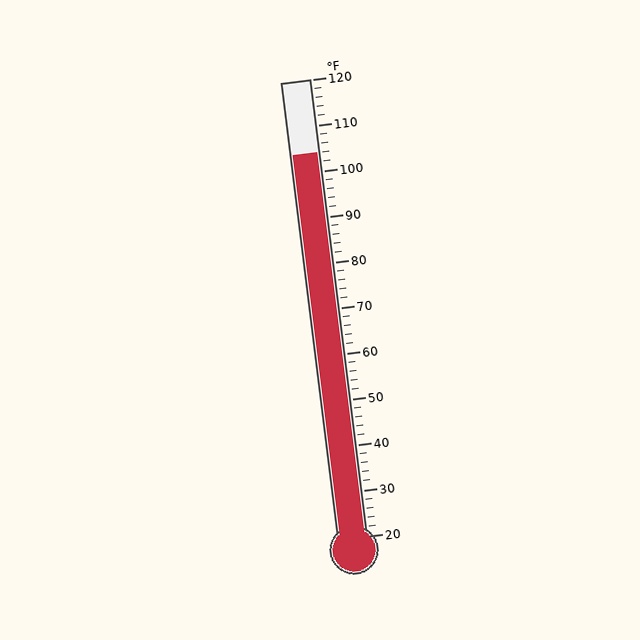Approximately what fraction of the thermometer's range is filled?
The thermometer is filled to approximately 85% of its range.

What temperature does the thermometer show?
The thermometer shows approximately 104°F.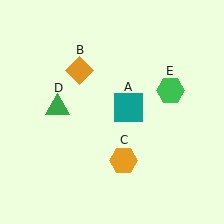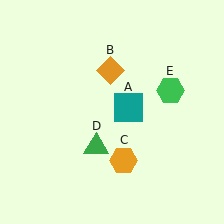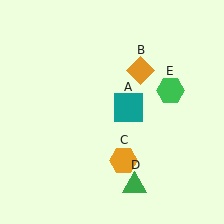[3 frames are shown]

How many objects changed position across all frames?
2 objects changed position: orange diamond (object B), green triangle (object D).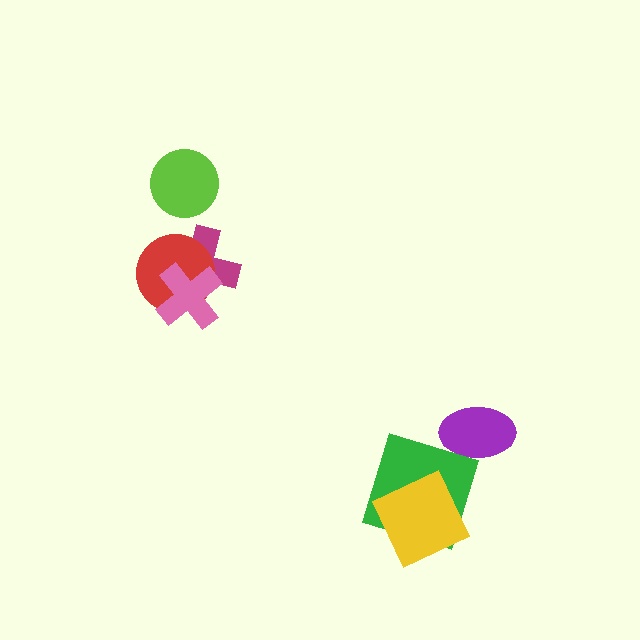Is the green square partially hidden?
Yes, it is partially covered by another shape.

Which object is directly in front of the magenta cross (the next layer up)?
The red circle is directly in front of the magenta cross.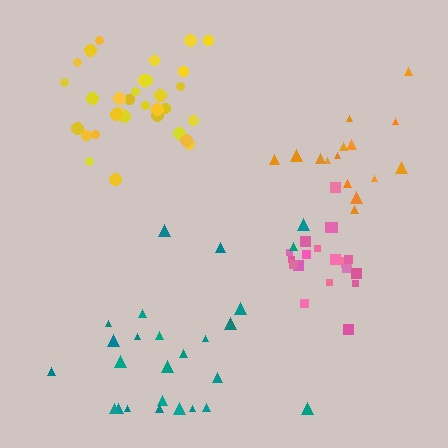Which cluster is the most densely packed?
Yellow.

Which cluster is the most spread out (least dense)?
Teal.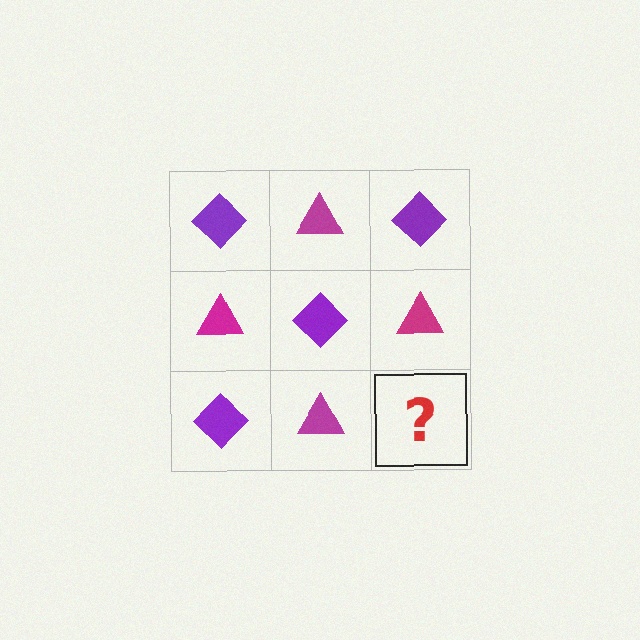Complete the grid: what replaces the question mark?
The question mark should be replaced with a purple diamond.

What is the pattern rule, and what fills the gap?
The rule is that it alternates purple diamond and magenta triangle in a checkerboard pattern. The gap should be filled with a purple diamond.